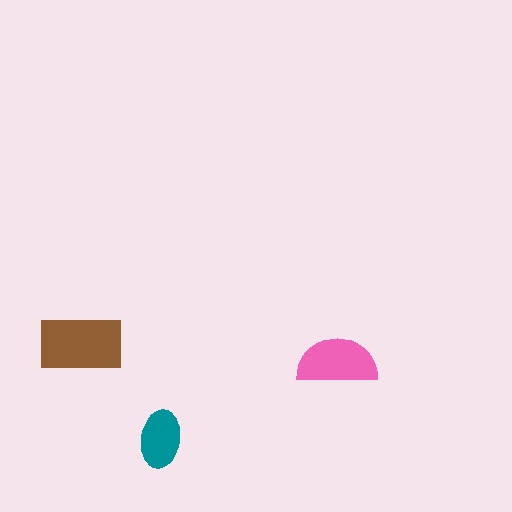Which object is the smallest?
The teal ellipse.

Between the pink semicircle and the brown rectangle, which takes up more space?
The brown rectangle.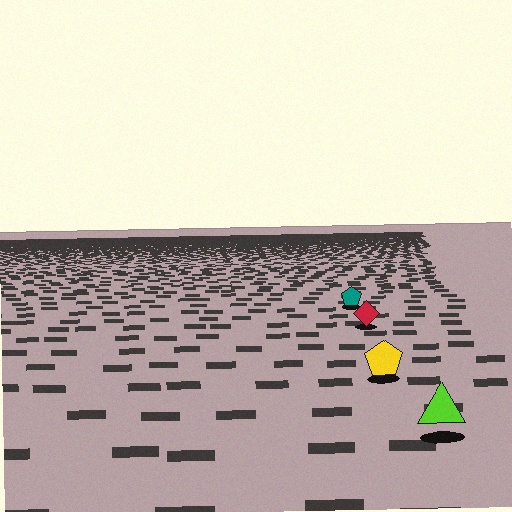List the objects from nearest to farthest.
From nearest to farthest: the lime triangle, the yellow pentagon, the red diamond, the teal pentagon.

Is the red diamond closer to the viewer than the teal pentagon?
Yes. The red diamond is closer — you can tell from the texture gradient: the ground texture is coarser near it.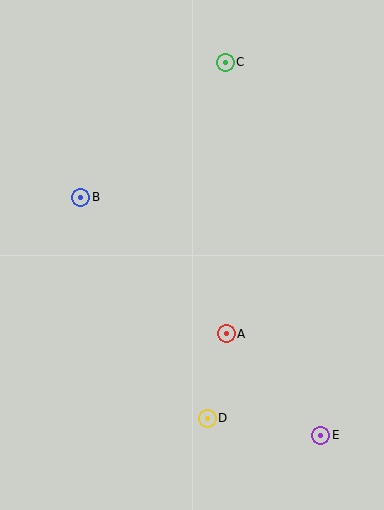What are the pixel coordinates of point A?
Point A is at (226, 334).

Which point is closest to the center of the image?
Point A at (226, 334) is closest to the center.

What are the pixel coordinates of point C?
Point C is at (225, 62).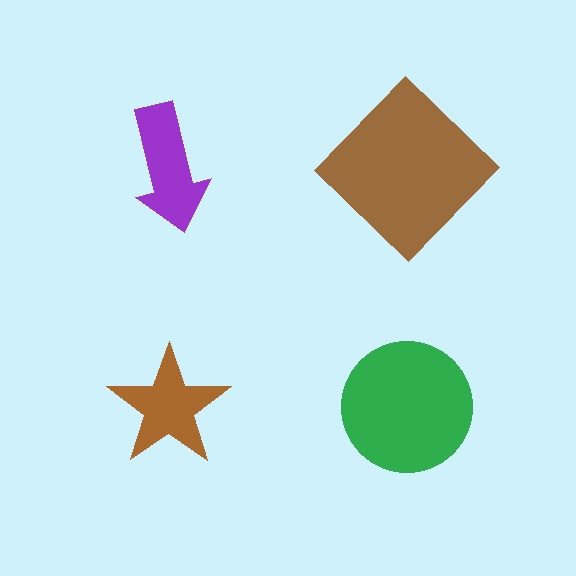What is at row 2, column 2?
A green circle.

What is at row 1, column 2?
A brown diamond.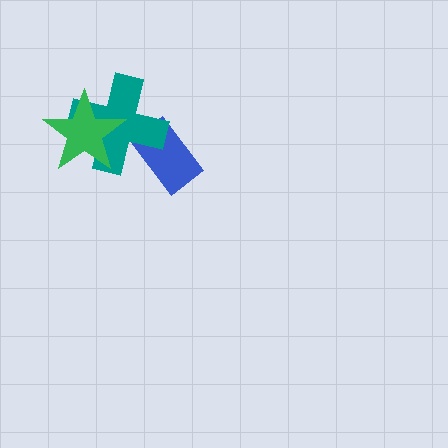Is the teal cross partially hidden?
Yes, it is partially covered by another shape.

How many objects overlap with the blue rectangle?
1 object overlaps with the blue rectangle.